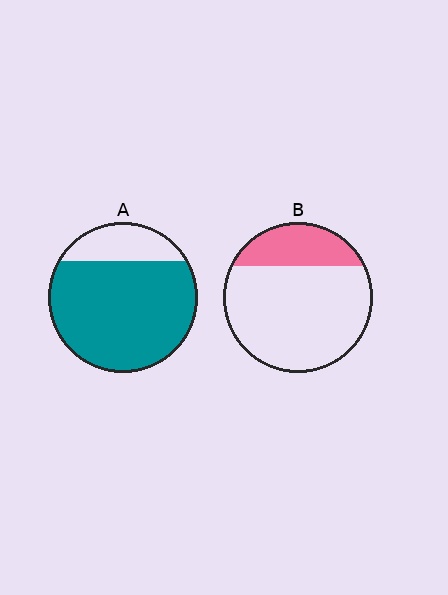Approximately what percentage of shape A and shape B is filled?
A is approximately 80% and B is approximately 25%.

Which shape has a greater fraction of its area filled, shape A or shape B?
Shape A.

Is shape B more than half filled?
No.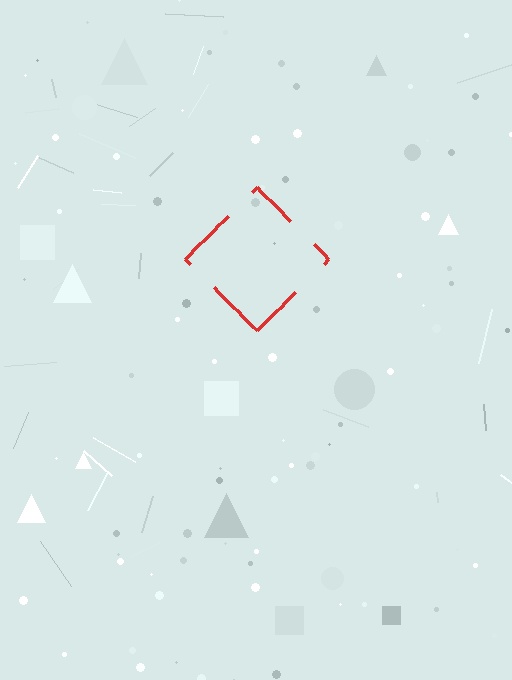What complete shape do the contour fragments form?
The contour fragments form a diamond.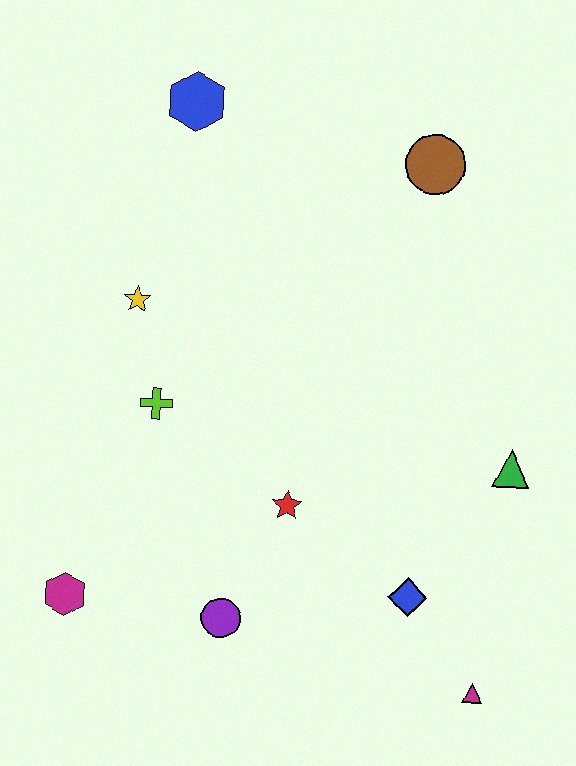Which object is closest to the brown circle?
The blue hexagon is closest to the brown circle.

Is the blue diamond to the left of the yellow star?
No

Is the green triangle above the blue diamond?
Yes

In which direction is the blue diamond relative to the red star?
The blue diamond is to the right of the red star.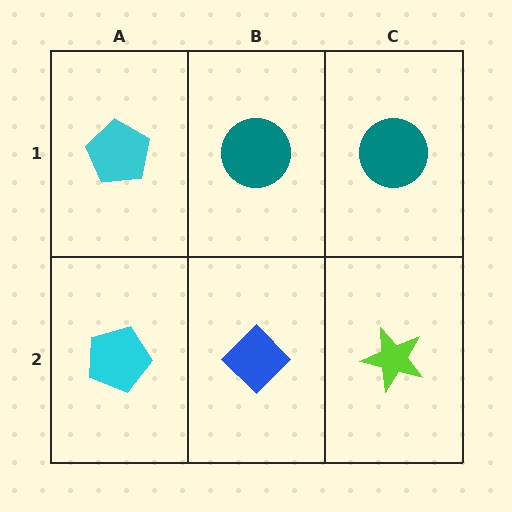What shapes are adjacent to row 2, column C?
A teal circle (row 1, column C), a blue diamond (row 2, column B).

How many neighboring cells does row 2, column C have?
2.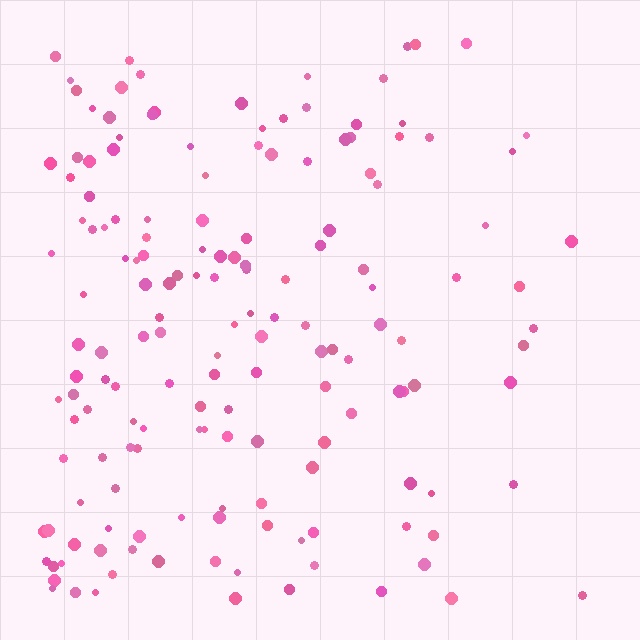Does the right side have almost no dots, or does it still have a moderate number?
Still a moderate number, just noticeably fewer than the left.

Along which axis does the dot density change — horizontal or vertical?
Horizontal.